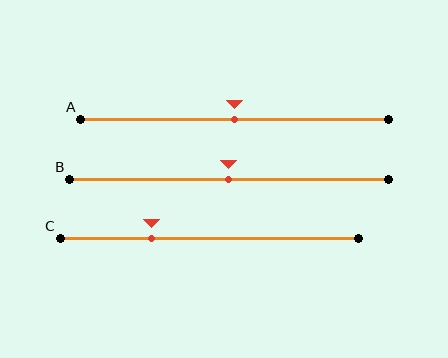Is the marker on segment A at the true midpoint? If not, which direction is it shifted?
Yes, the marker on segment A is at the true midpoint.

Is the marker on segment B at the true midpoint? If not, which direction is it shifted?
Yes, the marker on segment B is at the true midpoint.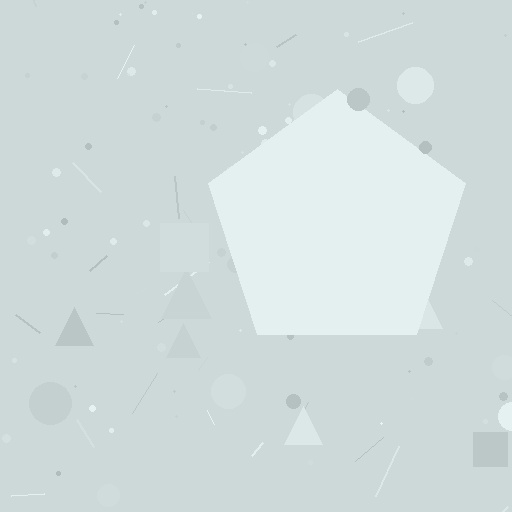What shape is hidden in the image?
A pentagon is hidden in the image.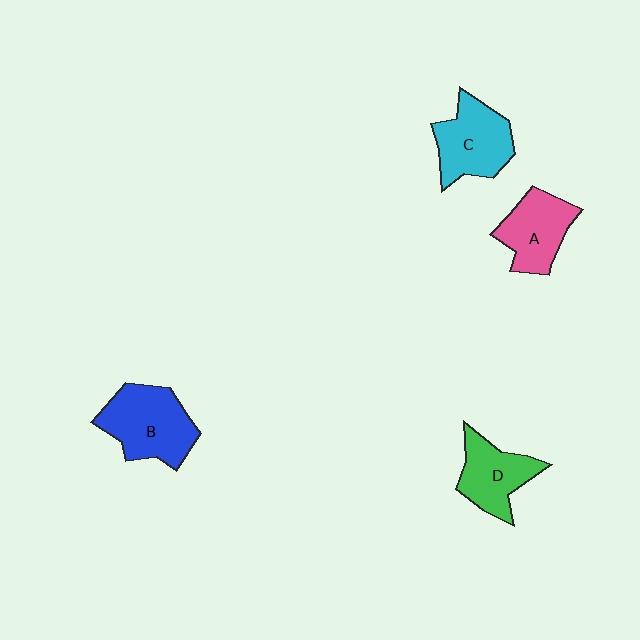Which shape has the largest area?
Shape B (blue).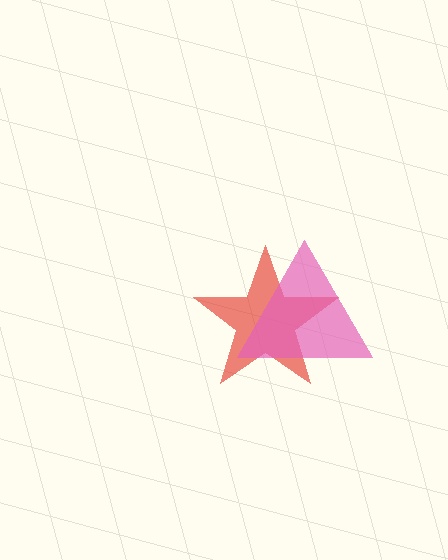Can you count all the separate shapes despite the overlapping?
Yes, there are 2 separate shapes.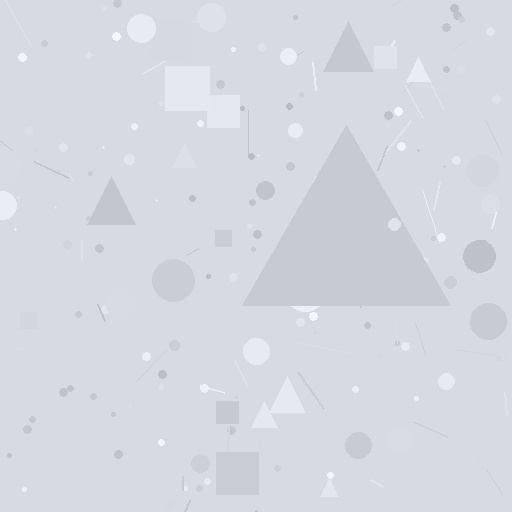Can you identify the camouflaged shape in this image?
The camouflaged shape is a triangle.